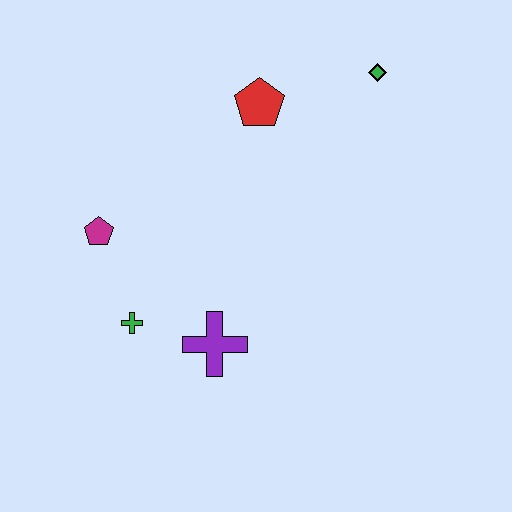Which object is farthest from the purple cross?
The green diamond is farthest from the purple cross.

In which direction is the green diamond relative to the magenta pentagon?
The green diamond is to the right of the magenta pentagon.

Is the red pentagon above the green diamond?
No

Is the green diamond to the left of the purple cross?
No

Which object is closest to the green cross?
The purple cross is closest to the green cross.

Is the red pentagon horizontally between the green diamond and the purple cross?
Yes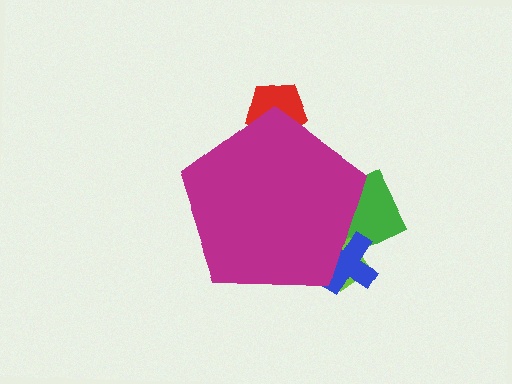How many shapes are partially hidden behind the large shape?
4 shapes are partially hidden.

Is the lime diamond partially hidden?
Yes, the lime diamond is partially hidden behind the magenta pentagon.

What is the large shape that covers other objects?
A magenta pentagon.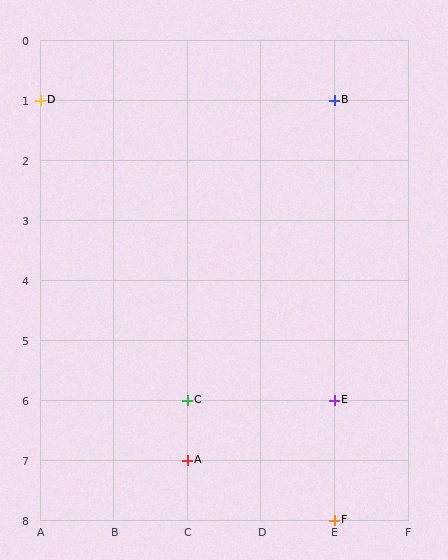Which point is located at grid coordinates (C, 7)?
Point A is at (C, 7).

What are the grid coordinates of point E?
Point E is at grid coordinates (E, 6).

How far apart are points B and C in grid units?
Points B and C are 2 columns and 5 rows apart (about 5.4 grid units diagonally).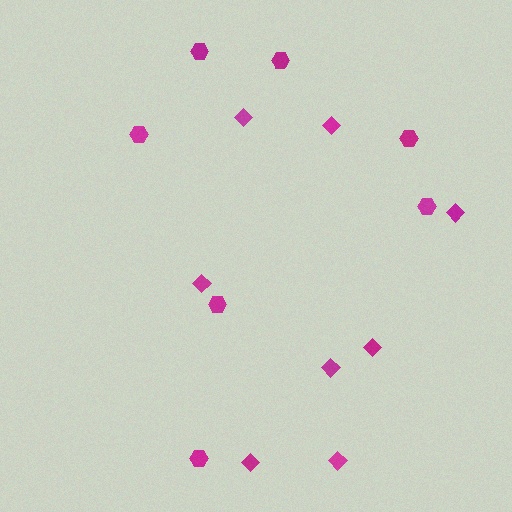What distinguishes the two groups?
There are 2 groups: one group of hexagons (7) and one group of diamonds (8).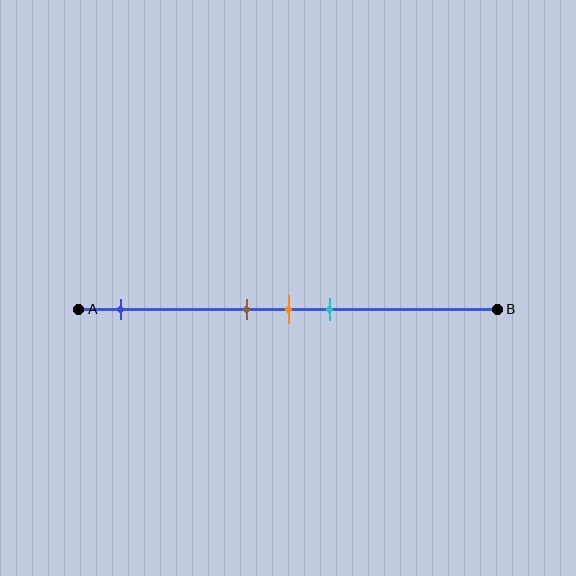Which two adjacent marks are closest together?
The brown and orange marks are the closest adjacent pair.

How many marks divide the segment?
There are 4 marks dividing the segment.